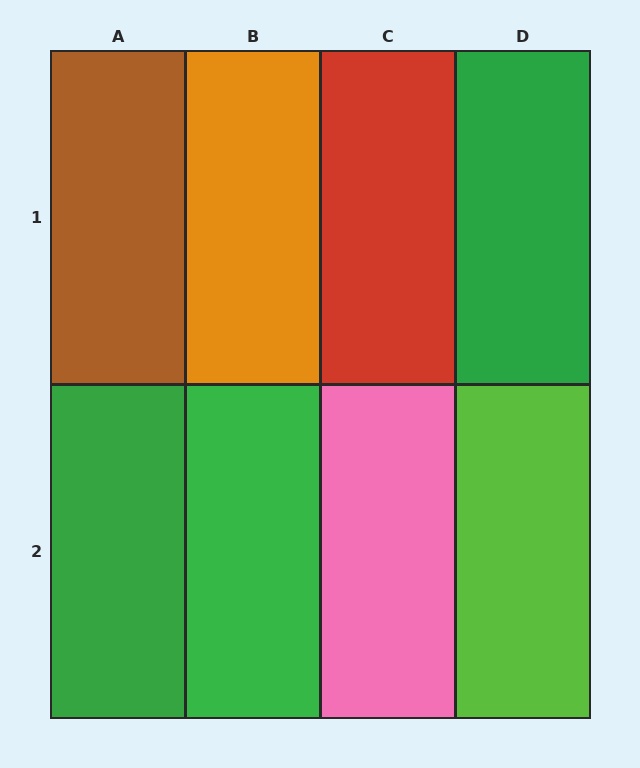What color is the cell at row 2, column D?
Lime.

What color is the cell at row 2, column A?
Green.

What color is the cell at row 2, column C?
Pink.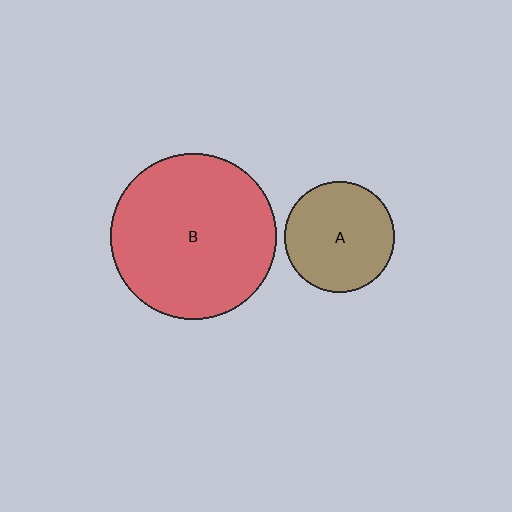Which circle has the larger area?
Circle B (red).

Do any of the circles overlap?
No, none of the circles overlap.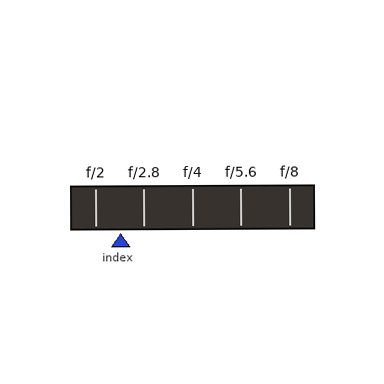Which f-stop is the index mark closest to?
The index mark is closest to f/2.8.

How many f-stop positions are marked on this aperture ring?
There are 5 f-stop positions marked.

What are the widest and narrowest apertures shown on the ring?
The widest aperture shown is f/2 and the narrowest is f/8.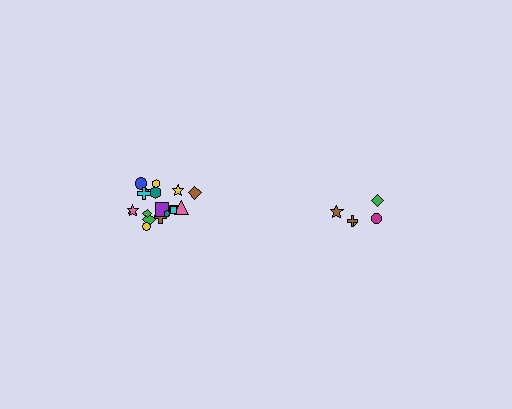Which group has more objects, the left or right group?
The left group.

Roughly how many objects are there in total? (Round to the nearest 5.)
Roughly 25 objects in total.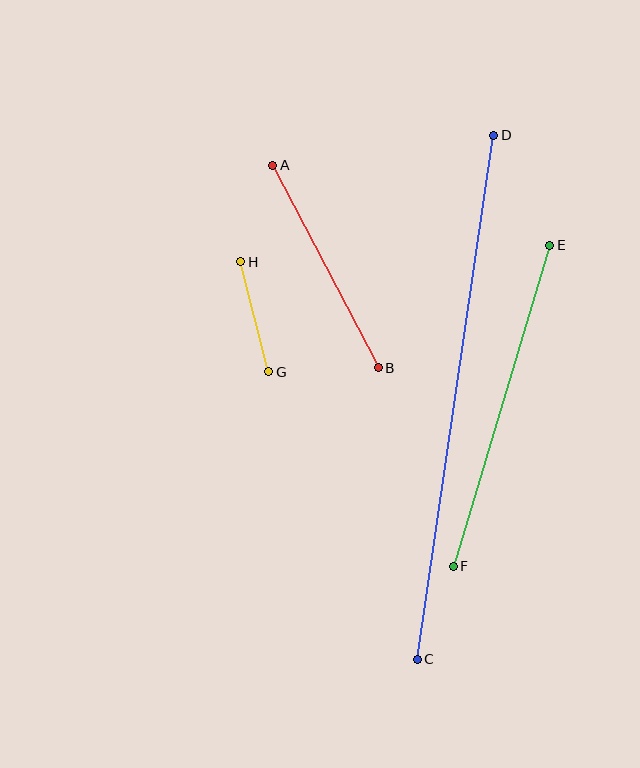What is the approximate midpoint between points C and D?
The midpoint is at approximately (456, 397) pixels.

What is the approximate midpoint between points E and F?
The midpoint is at approximately (502, 406) pixels.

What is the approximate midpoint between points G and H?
The midpoint is at approximately (255, 317) pixels.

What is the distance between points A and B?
The distance is approximately 228 pixels.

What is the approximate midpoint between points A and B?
The midpoint is at approximately (326, 267) pixels.